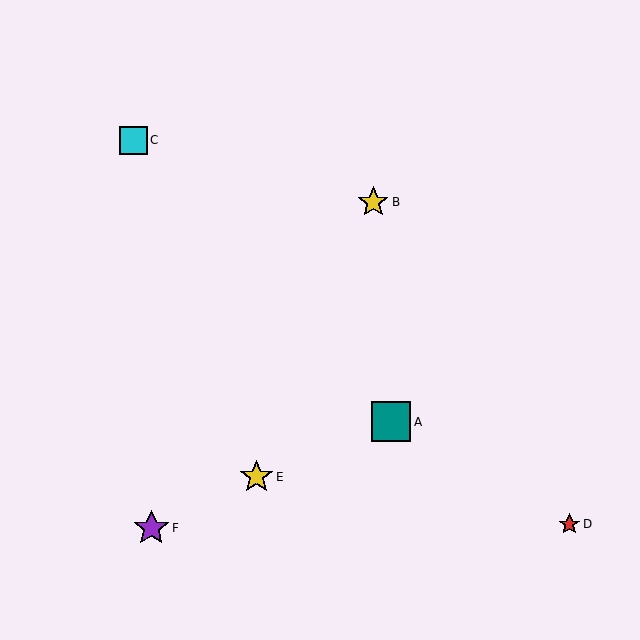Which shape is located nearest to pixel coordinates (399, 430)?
The teal square (labeled A) at (391, 422) is nearest to that location.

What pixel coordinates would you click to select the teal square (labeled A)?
Click at (391, 422) to select the teal square A.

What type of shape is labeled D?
Shape D is a red star.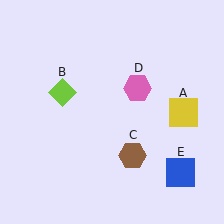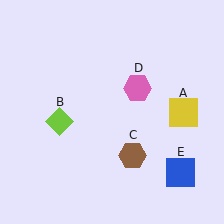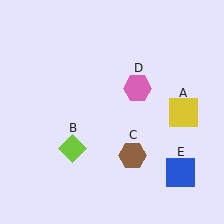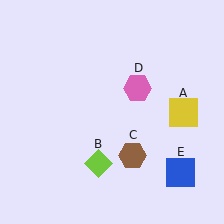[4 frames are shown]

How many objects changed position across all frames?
1 object changed position: lime diamond (object B).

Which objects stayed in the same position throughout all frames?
Yellow square (object A) and brown hexagon (object C) and pink hexagon (object D) and blue square (object E) remained stationary.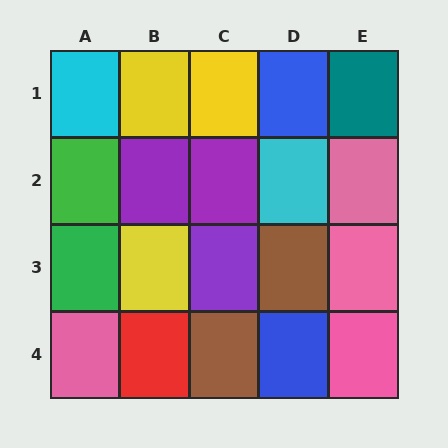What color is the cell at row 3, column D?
Brown.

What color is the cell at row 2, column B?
Purple.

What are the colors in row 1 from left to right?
Cyan, yellow, yellow, blue, teal.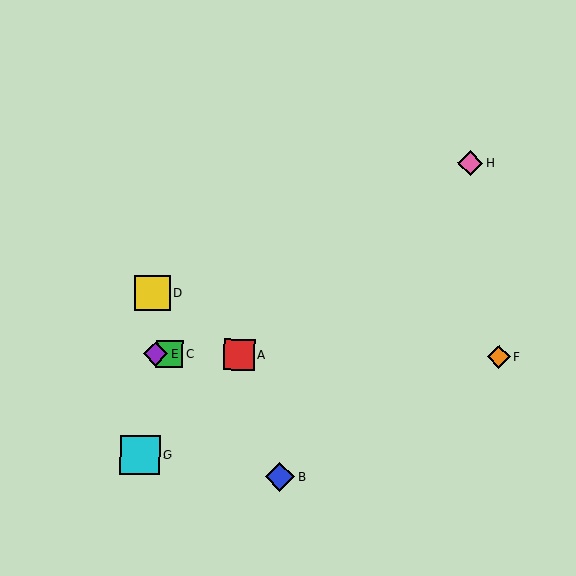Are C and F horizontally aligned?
Yes, both are at y≈354.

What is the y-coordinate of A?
Object A is at y≈355.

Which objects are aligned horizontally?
Objects A, C, E, F are aligned horizontally.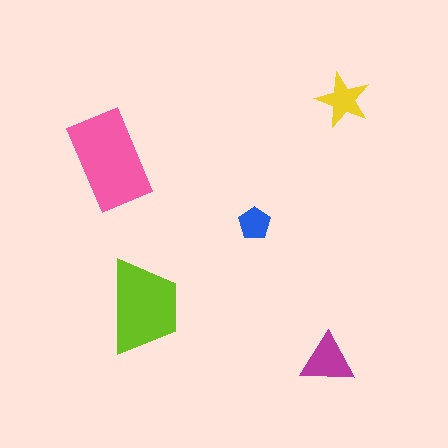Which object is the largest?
The pink rectangle.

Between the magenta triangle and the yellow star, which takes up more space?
The magenta triangle.